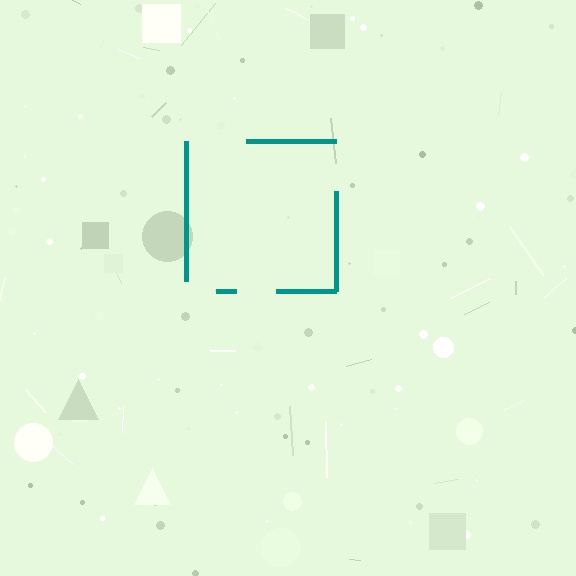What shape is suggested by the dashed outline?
The dashed outline suggests a square.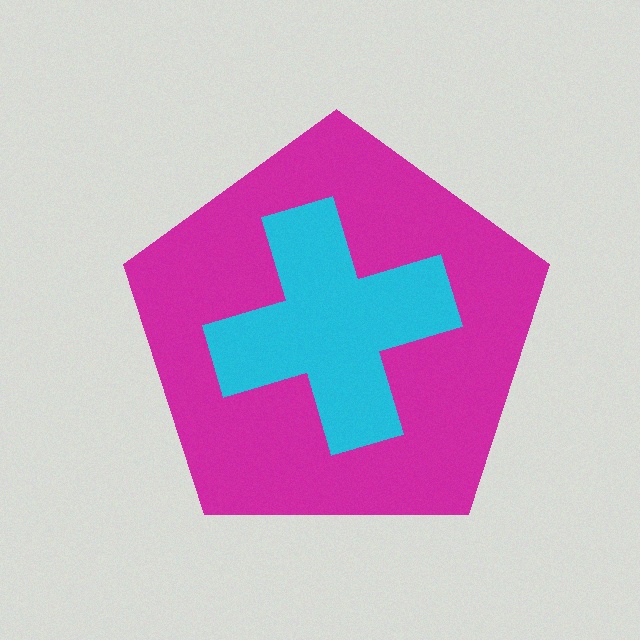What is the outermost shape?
The magenta pentagon.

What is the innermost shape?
The cyan cross.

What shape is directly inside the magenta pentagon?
The cyan cross.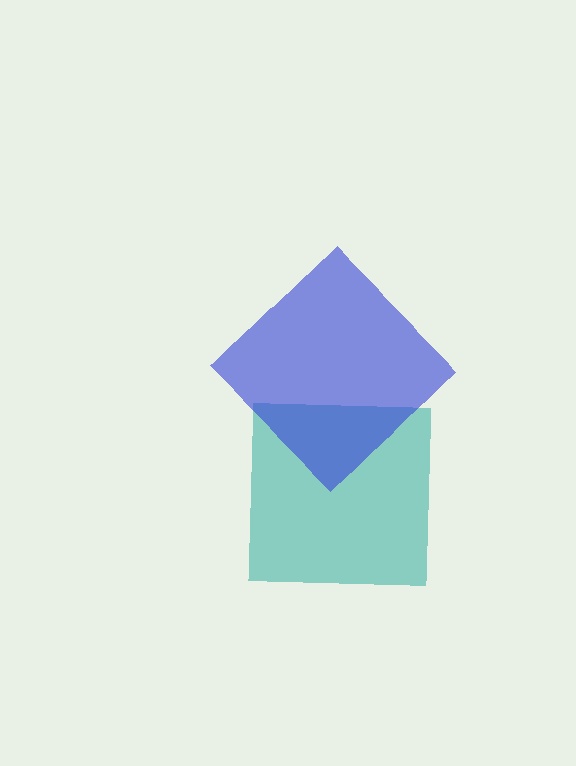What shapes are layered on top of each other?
The layered shapes are: a teal square, a blue diamond.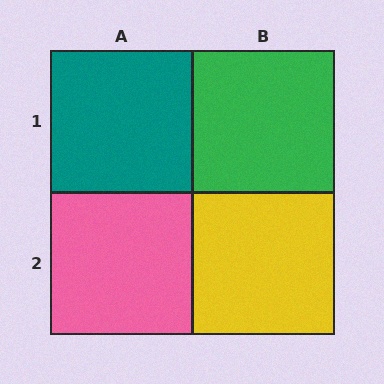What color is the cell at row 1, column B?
Green.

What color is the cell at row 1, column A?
Teal.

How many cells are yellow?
1 cell is yellow.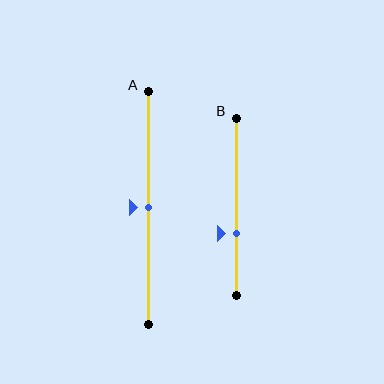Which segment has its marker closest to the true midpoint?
Segment A has its marker closest to the true midpoint.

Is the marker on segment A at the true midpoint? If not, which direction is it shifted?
Yes, the marker on segment A is at the true midpoint.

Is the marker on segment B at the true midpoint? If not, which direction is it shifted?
No, the marker on segment B is shifted downward by about 15% of the segment length.